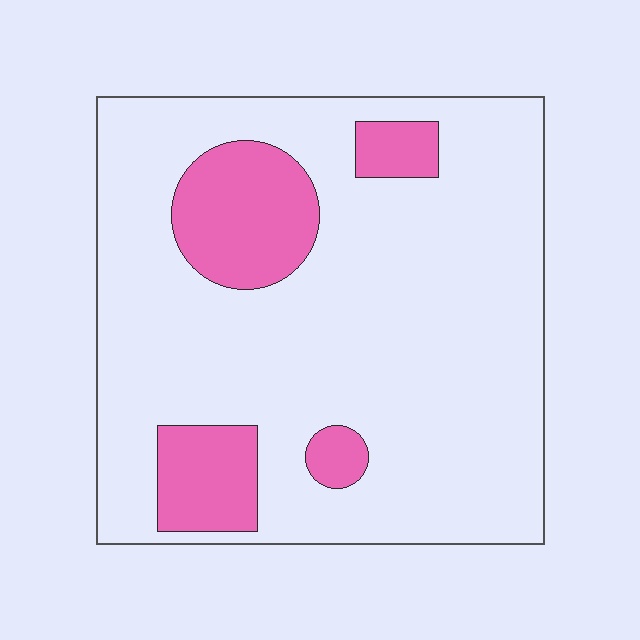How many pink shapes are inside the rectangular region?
4.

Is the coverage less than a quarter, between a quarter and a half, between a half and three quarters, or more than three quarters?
Less than a quarter.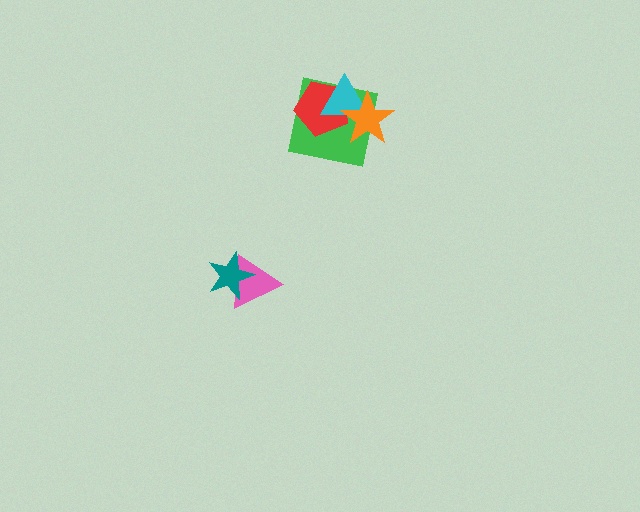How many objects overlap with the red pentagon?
3 objects overlap with the red pentagon.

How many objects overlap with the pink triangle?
1 object overlaps with the pink triangle.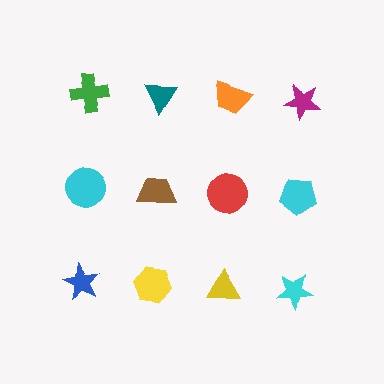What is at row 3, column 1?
A blue star.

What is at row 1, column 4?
A magenta star.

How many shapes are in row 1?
4 shapes.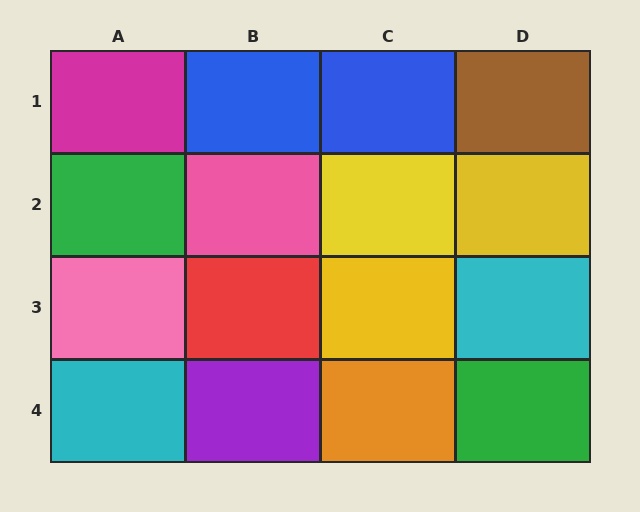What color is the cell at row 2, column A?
Green.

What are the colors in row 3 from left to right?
Pink, red, yellow, cyan.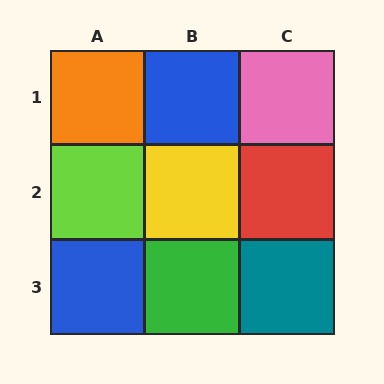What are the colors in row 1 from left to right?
Orange, blue, pink.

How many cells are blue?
2 cells are blue.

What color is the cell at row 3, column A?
Blue.